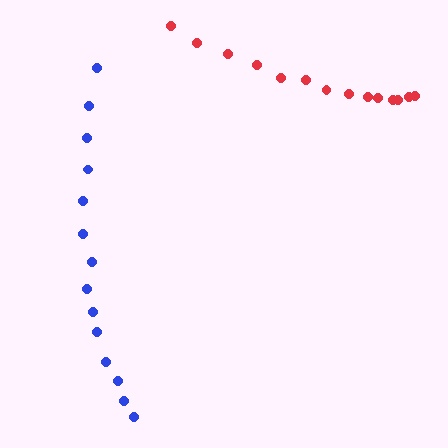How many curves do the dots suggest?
There are 2 distinct paths.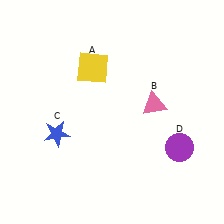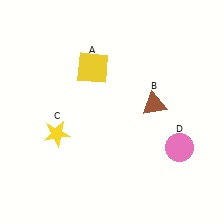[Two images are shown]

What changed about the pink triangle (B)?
In Image 1, B is pink. In Image 2, it changed to brown.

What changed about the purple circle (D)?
In Image 1, D is purple. In Image 2, it changed to pink.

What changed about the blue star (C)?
In Image 1, C is blue. In Image 2, it changed to yellow.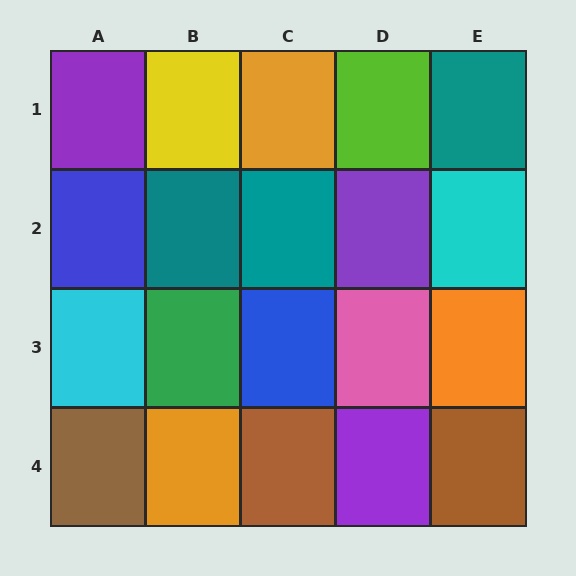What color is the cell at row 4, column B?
Orange.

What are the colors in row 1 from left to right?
Purple, yellow, orange, lime, teal.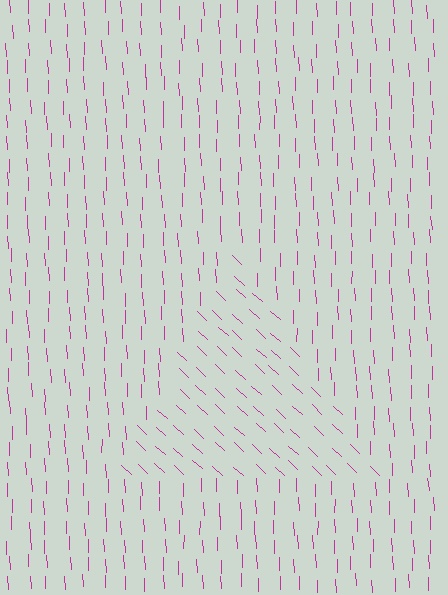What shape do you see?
I see a triangle.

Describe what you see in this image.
The image is filled with small magenta line segments. A triangle region in the image has lines oriented differently from the surrounding lines, creating a visible texture boundary.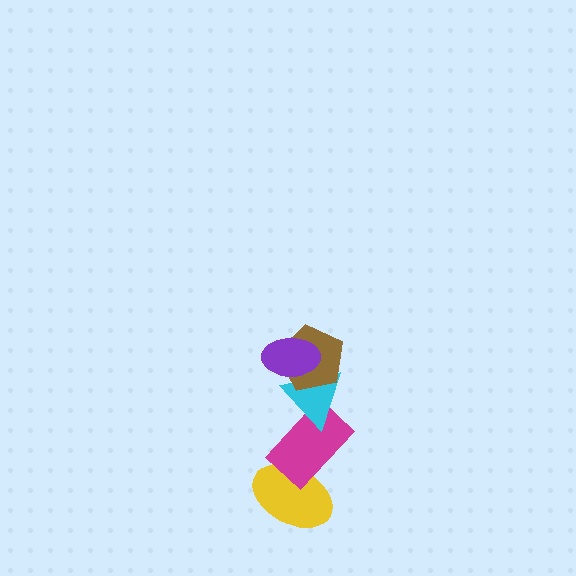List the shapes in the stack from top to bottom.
From top to bottom: the purple ellipse, the brown pentagon, the cyan triangle, the magenta rectangle, the yellow ellipse.